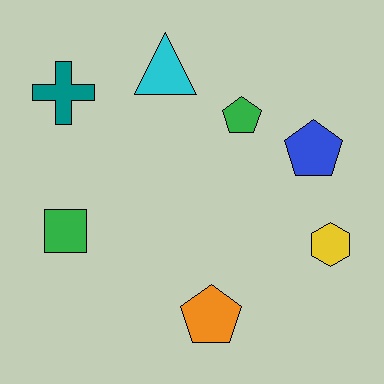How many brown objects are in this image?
There are no brown objects.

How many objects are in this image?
There are 7 objects.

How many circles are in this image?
There are no circles.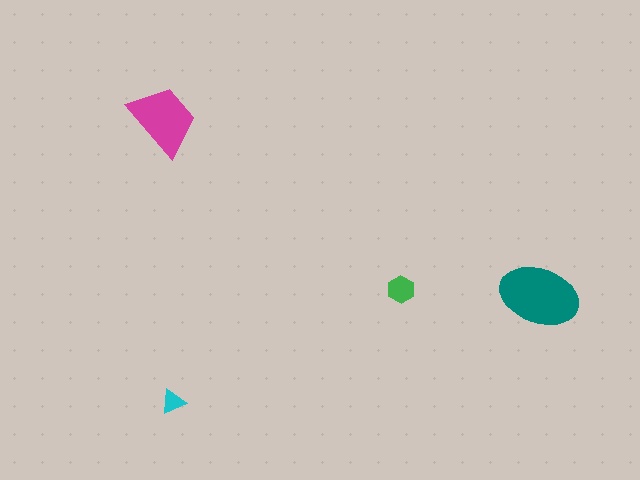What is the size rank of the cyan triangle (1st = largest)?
4th.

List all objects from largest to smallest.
The teal ellipse, the magenta trapezoid, the green hexagon, the cyan triangle.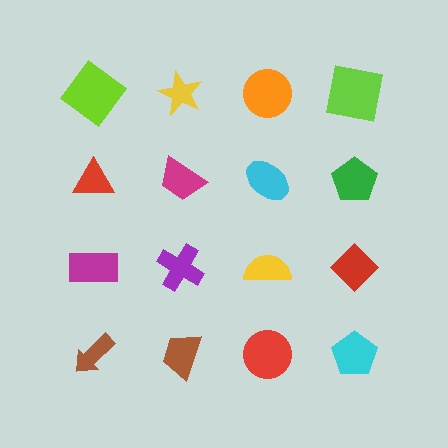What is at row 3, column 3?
A yellow semicircle.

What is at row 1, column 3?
An orange circle.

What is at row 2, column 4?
A green pentagon.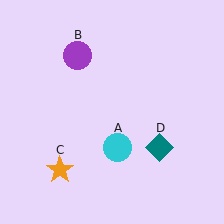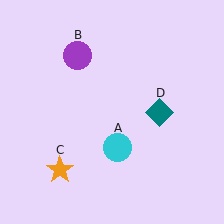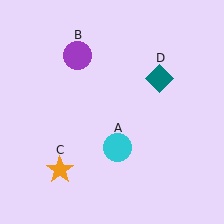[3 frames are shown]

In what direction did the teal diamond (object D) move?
The teal diamond (object D) moved up.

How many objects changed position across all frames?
1 object changed position: teal diamond (object D).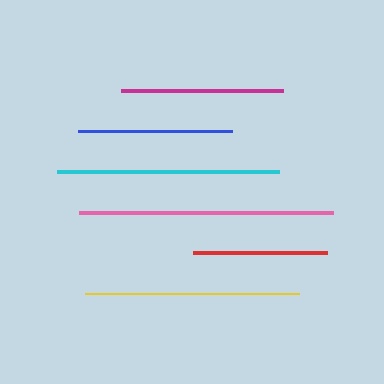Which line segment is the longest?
The pink line is the longest at approximately 254 pixels.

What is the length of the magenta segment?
The magenta segment is approximately 162 pixels long.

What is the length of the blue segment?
The blue segment is approximately 153 pixels long.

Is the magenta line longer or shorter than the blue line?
The magenta line is longer than the blue line.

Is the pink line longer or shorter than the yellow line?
The pink line is longer than the yellow line.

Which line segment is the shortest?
The red line is the shortest at approximately 134 pixels.